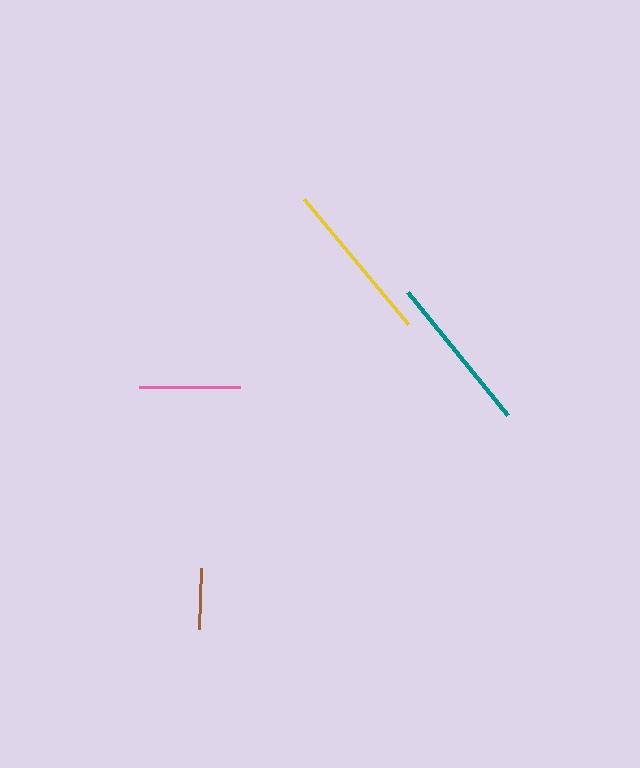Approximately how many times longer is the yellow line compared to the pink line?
The yellow line is approximately 1.6 times the length of the pink line.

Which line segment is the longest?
The yellow line is the longest at approximately 163 pixels.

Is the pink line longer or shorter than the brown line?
The pink line is longer than the brown line.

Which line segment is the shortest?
The brown line is the shortest at approximately 61 pixels.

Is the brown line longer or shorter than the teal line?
The teal line is longer than the brown line.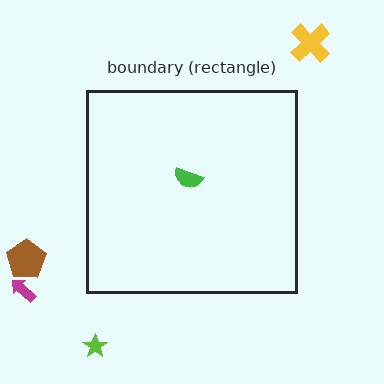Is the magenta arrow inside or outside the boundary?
Outside.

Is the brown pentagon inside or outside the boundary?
Outside.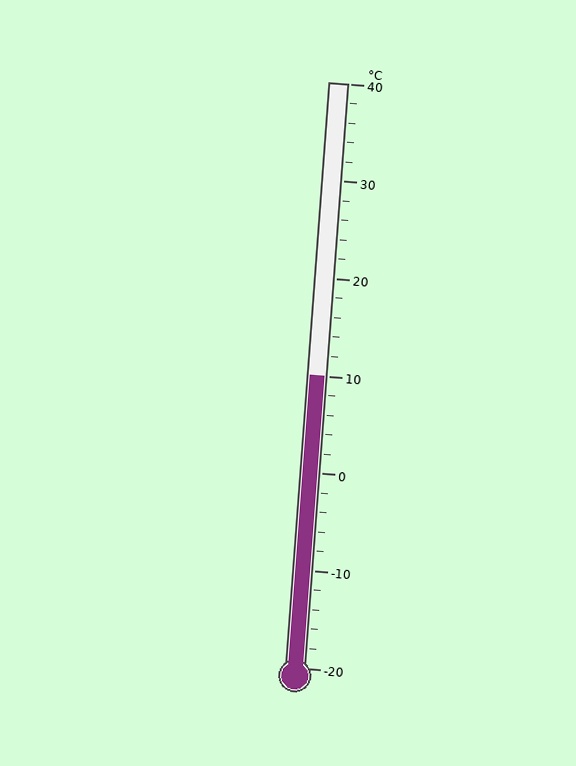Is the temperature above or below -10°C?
The temperature is above -10°C.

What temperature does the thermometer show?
The thermometer shows approximately 10°C.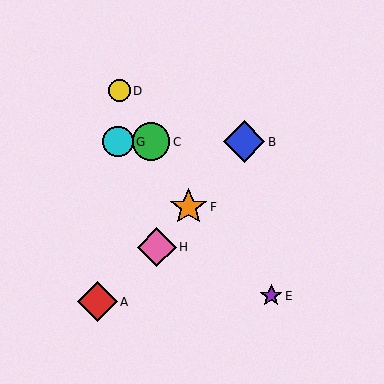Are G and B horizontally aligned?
Yes, both are at y≈142.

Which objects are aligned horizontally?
Objects B, C, G are aligned horizontally.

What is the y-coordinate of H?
Object H is at y≈247.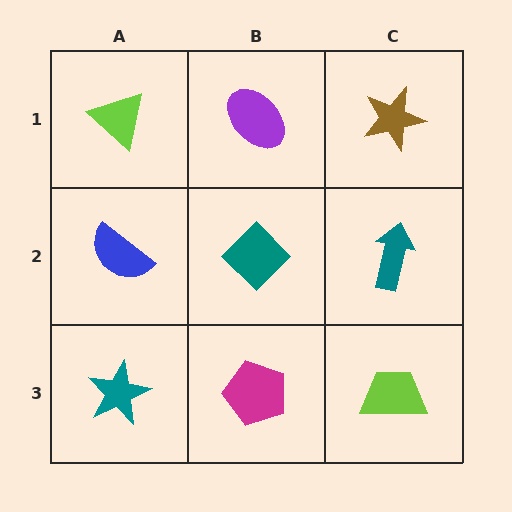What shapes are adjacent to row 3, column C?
A teal arrow (row 2, column C), a magenta pentagon (row 3, column B).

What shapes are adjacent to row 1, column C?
A teal arrow (row 2, column C), a purple ellipse (row 1, column B).